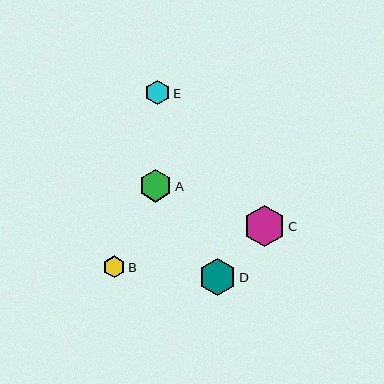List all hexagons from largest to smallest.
From largest to smallest: C, D, A, E, B.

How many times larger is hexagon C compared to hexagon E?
Hexagon C is approximately 1.7 times the size of hexagon E.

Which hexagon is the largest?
Hexagon C is the largest with a size of approximately 41 pixels.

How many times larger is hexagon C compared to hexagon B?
Hexagon C is approximately 1.9 times the size of hexagon B.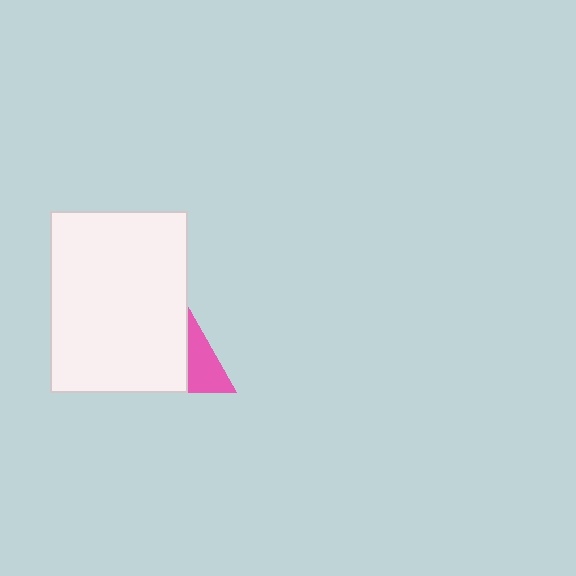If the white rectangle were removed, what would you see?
You would see the complete pink triangle.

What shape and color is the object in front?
The object in front is a white rectangle.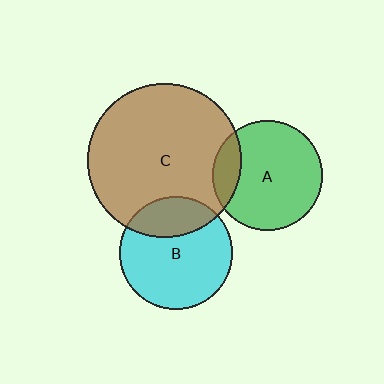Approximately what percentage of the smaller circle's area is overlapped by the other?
Approximately 15%.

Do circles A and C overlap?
Yes.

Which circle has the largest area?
Circle C (brown).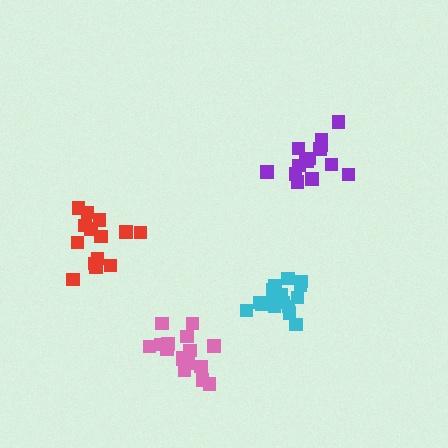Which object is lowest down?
The pink cluster is bottommost.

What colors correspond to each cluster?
The clusters are colored: cyan, pink, purple, red.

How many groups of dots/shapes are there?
There are 4 groups.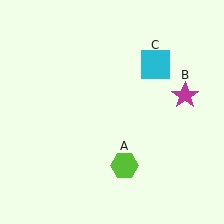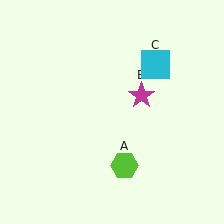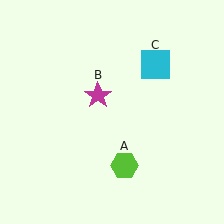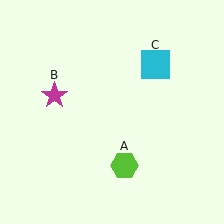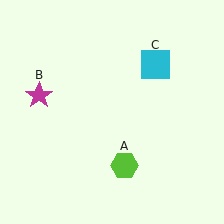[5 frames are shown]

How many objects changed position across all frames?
1 object changed position: magenta star (object B).